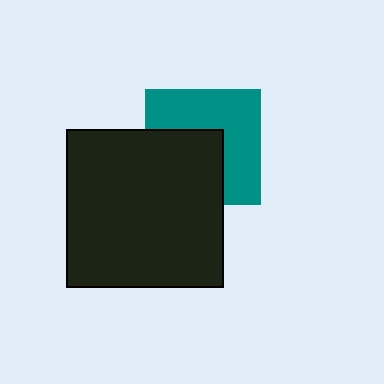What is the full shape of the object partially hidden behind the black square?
The partially hidden object is a teal square.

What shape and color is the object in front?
The object in front is a black square.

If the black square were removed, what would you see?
You would see the complete teal square.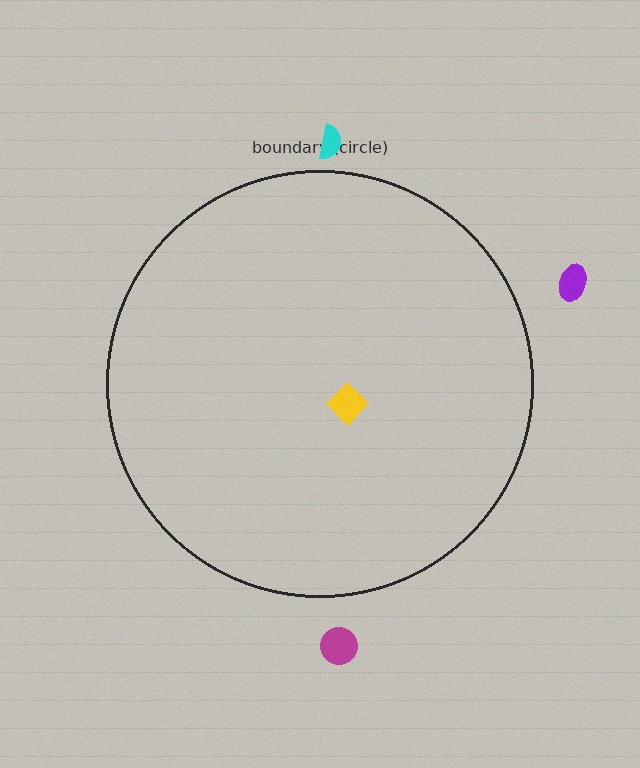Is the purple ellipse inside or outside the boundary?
Outside.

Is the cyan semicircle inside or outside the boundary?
Outside.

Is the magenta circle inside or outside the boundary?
Outside.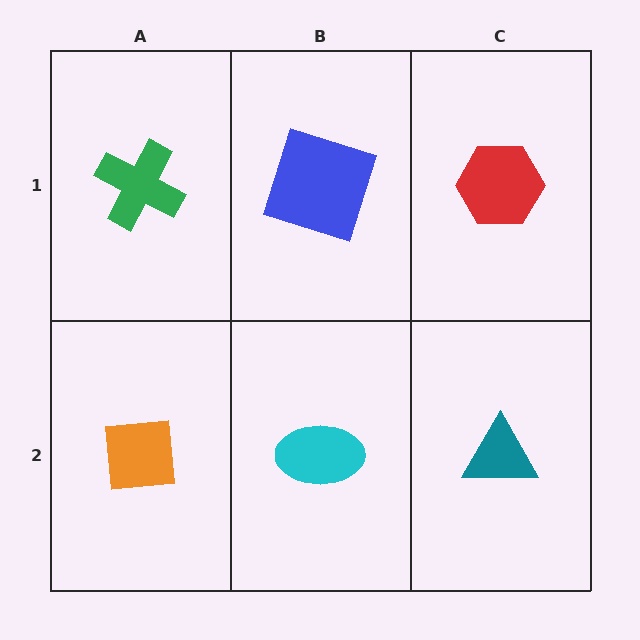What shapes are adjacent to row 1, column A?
An orange square (row 2, column A), a blue square (row 1, column B).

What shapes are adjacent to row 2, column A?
A green cross (row 1, column A), a cyan ellipse (row 2, column B).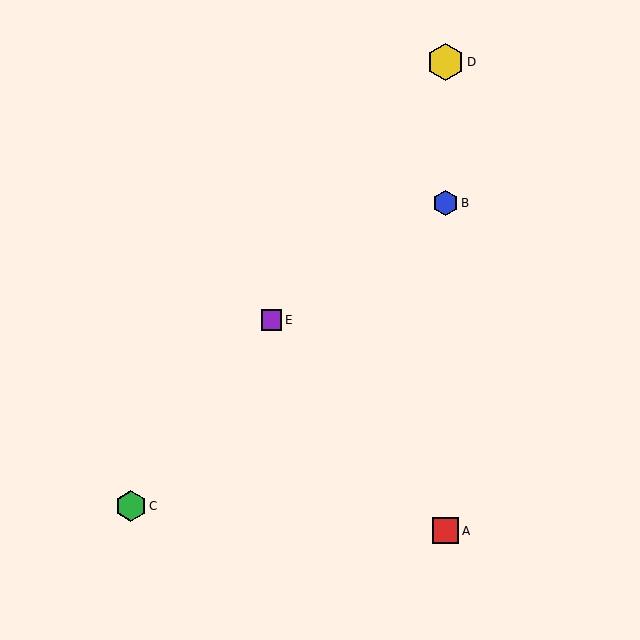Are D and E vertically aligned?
No, D is at x≈446 and E is at x≈272.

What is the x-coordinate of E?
Object E is at x≈272.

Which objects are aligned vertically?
Objects A, B, D are aligned vertically.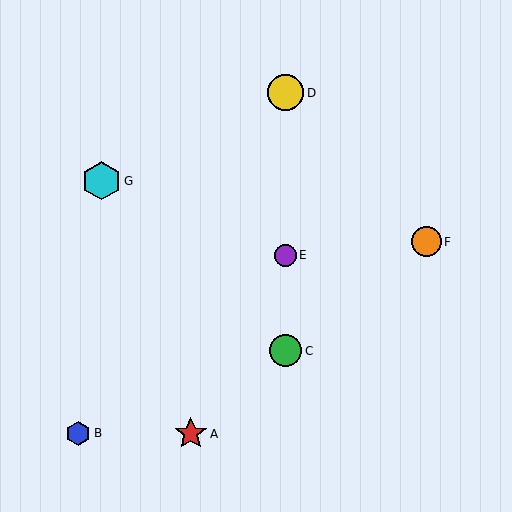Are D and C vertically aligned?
Yes, both are at x≈285.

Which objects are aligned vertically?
Objects C, D, E are aligned vertically.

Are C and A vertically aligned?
No, C is at x≈285 and A is at x≈191.